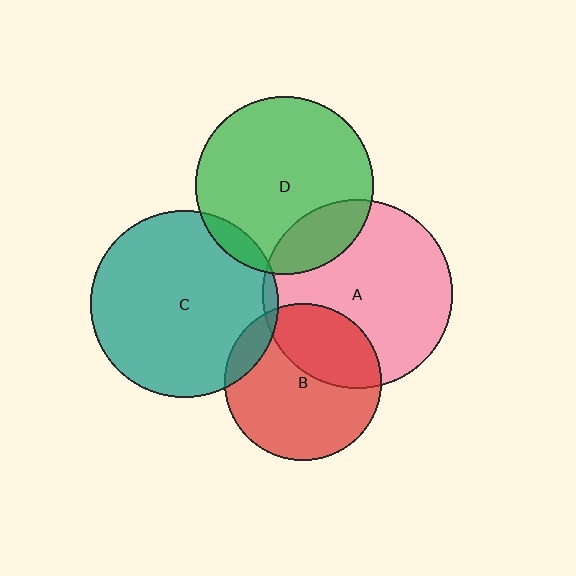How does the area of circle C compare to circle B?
Approximately 1.4 times.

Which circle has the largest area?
Circle A (pink).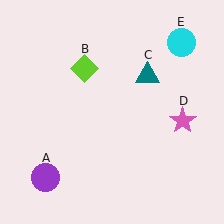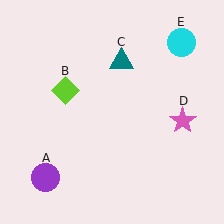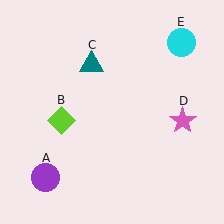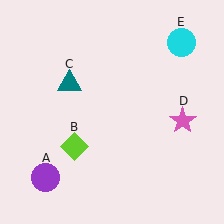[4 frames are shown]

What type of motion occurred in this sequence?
The lime diamond (object B), teal triangle (object C) rotated counterclockwise around the center of the scene.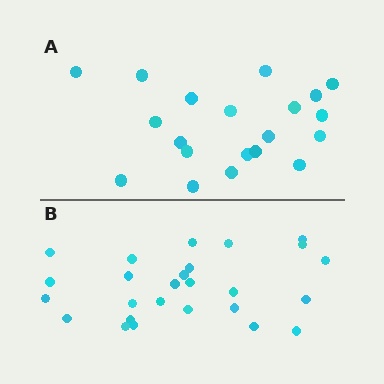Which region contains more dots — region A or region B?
Region B (the bottom region) has more dots.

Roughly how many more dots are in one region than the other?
Region B has about 6 more dots than region A.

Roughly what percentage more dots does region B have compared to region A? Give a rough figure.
About 30% more.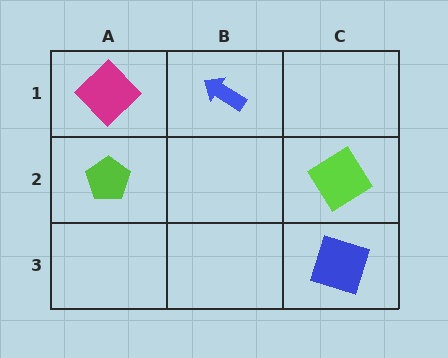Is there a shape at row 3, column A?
No, that cell is empty.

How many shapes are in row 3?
1 shape.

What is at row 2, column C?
A lime diamond.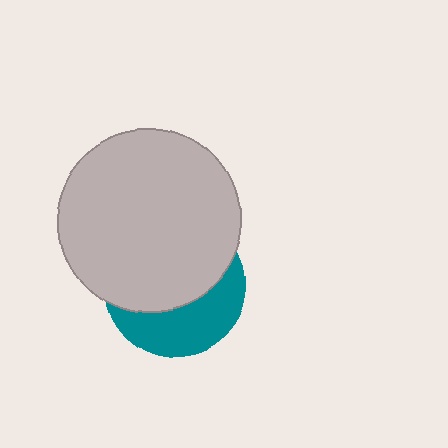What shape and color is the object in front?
The object in front is a light gray circle.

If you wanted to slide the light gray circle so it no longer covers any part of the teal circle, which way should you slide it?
Slide it up — that is the most direct way to separate the two shapes.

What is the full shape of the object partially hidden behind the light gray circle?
The partially hidden object is a teal circle.